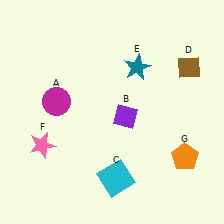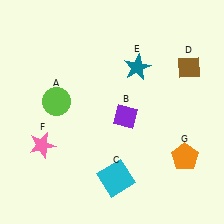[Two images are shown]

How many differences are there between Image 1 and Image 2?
There is 1 difference between the two images.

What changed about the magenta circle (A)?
In Image 1, A is magenta. In Image 2, it changed to lime.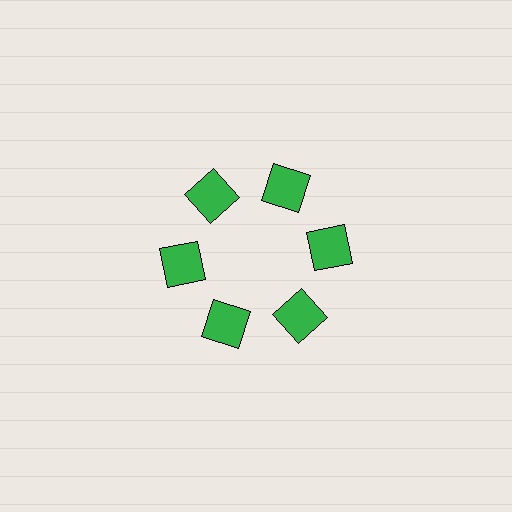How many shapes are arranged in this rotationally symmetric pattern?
There are 6 shapes, arranged in 6 groups of 1.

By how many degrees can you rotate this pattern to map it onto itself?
The pattern maps onto itself every 60 degrees of rotation.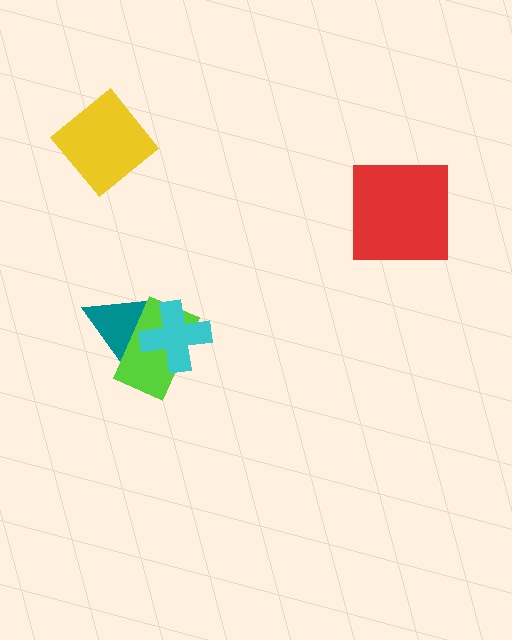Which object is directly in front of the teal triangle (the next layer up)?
The lime rectangle is directly in front of the teal triangle.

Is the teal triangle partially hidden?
Yes, it is partially covered by another shape.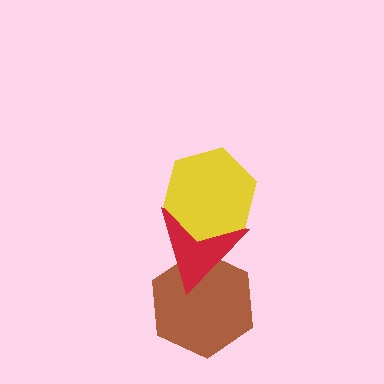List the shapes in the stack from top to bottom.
From top to bottom: the yellow hexagon, the red triangle, the brown hexagon.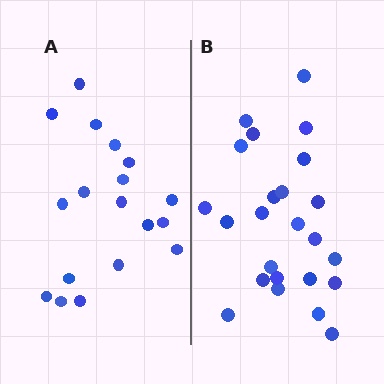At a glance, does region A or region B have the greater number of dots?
Region B (the right region) has more dots.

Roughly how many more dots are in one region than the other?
Region B has about 6 more dots than region A.